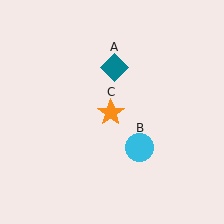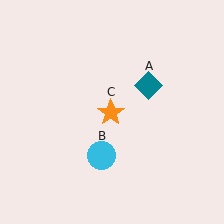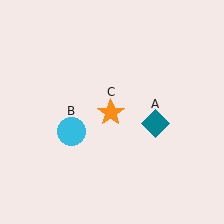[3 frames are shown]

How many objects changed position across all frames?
2 objects changed position: teal diamond (object A), cyan circle (object B).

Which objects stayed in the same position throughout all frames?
Orange star (object C) remained stationary.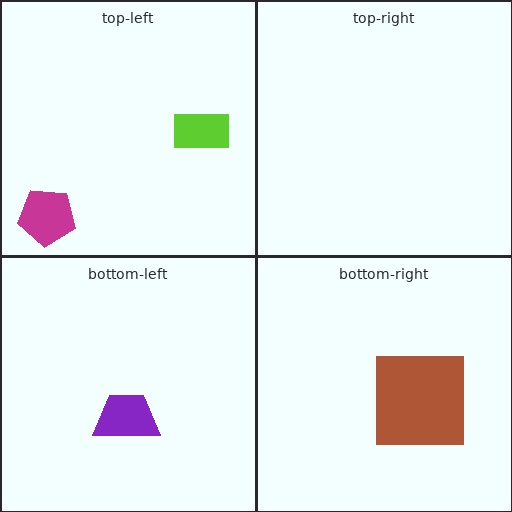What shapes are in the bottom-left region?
The purple trapezoid.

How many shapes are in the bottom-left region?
1.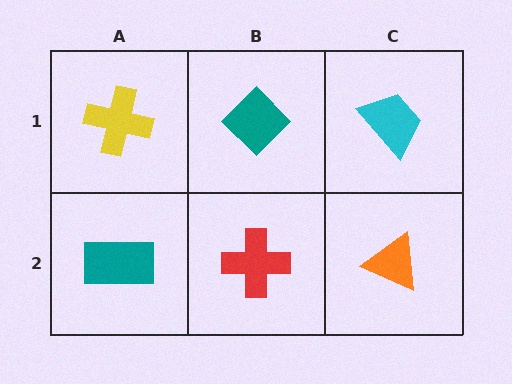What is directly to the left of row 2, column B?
A teal rectangle.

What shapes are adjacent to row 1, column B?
A red cross (row 2, column B), a yellow cross (row 1, column A), a cyan trapezoid (row 1, column C).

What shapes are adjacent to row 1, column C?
An orange triangle (row 2, column C), a teal diamond (row 1, column B).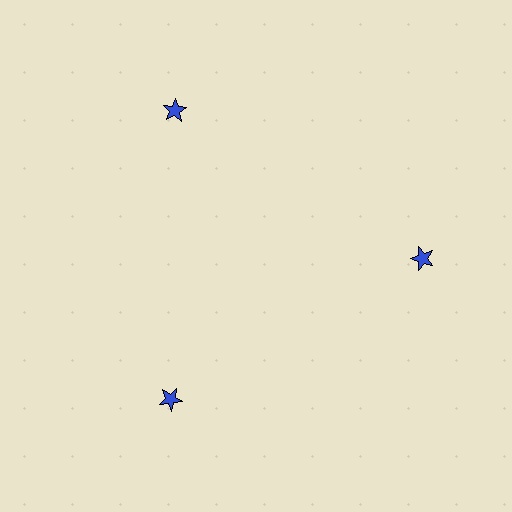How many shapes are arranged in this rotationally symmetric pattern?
There are 3 shapes, arranged in 3 groups of 1.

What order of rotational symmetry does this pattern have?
This pattern has 3-fold rotational symmetry.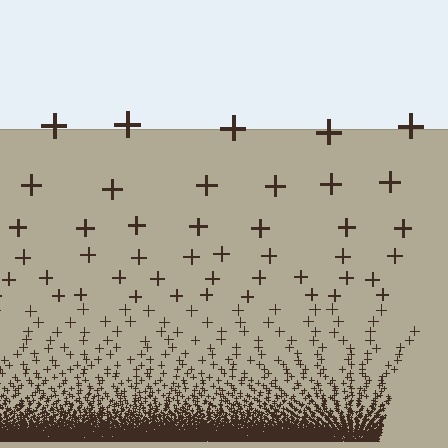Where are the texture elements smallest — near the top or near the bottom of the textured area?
Near the bottom.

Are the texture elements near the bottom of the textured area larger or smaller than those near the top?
Smaller. The gradient is inverted — elements near the bottom are smaller and denser.